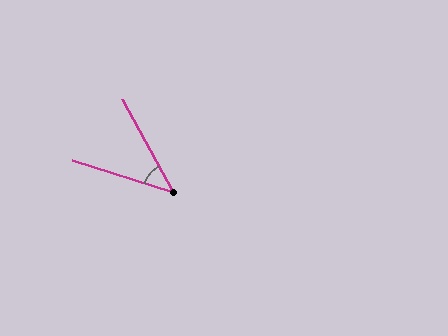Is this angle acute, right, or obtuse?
It is acute.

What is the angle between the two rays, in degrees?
Approximately 44 degrees.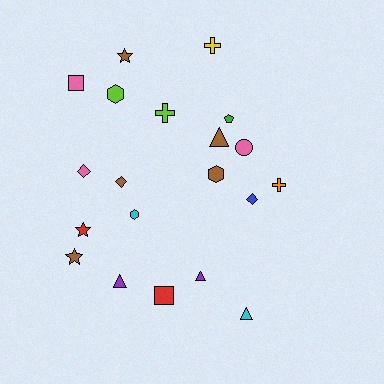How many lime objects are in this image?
There are 2 lime objects.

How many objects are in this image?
There are 20 objects.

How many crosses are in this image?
There are 3 crosses.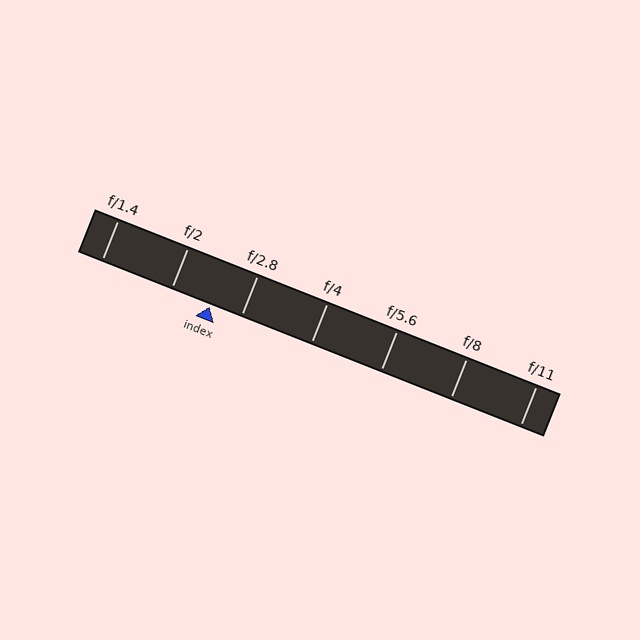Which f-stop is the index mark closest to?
The index mark is closest to f/2.8.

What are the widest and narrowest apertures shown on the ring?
The widest aperture shown is f/1.4 and the narrowest is f/11.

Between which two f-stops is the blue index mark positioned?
The index mark is between f/2 and f/2.8.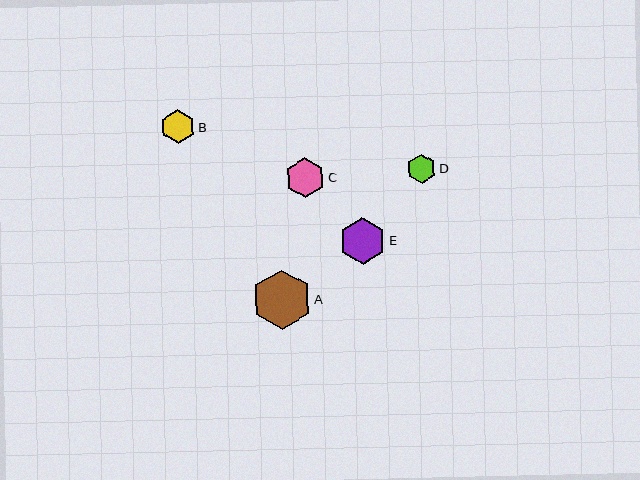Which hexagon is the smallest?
Hexagon D is the smallest with a size of approximately 29 pixels.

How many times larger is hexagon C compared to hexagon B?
Hexagon C is approximately 1.2 times the size of hexagon B.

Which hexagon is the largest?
Hexagon A is the largest with a size of approximately 60 pixels.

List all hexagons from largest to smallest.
From largest to smallest: A, E, C, B, D.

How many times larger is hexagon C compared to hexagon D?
Hexagon C is approximately 1.4 times the size of hexagon D.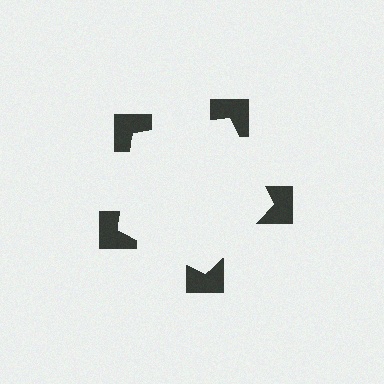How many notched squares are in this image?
There are 5 — one at each vertex of the illusory pentagon.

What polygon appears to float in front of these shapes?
An illusory pentagon — its edges are inferred from the aligned wedge cuts in the notched squares, not physically drawn.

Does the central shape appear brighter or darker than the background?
It typically appears slightly brighter than the background, even though no actual brightness change is drawn.